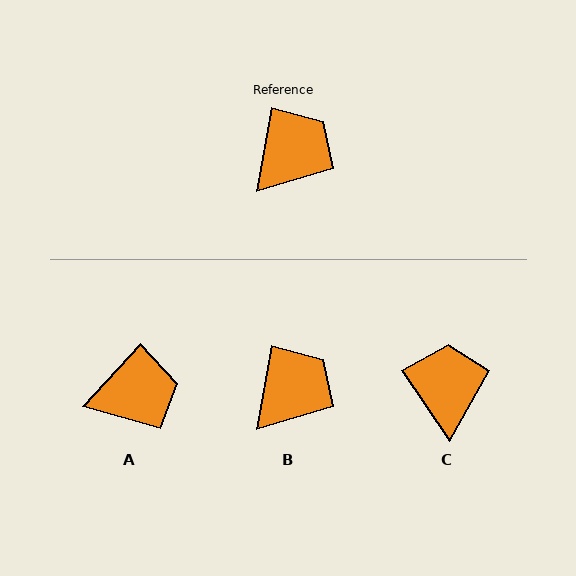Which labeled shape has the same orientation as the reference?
B.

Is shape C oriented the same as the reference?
No, it is off by about 44 degrees.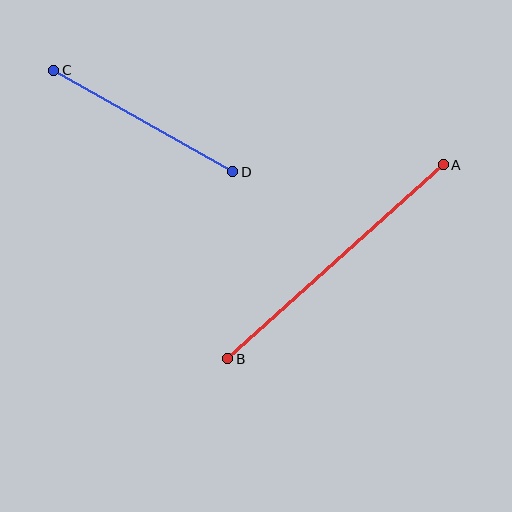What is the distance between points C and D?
The distance is approximately 205 pixels.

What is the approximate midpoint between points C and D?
The midpoint is at approximately (143, 121) pixels.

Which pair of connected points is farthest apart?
Points A and B are farthest apart.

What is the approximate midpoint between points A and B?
The midpoint is at approximately (336, 262) pixels.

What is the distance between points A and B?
The distance is approximately 290 pixels.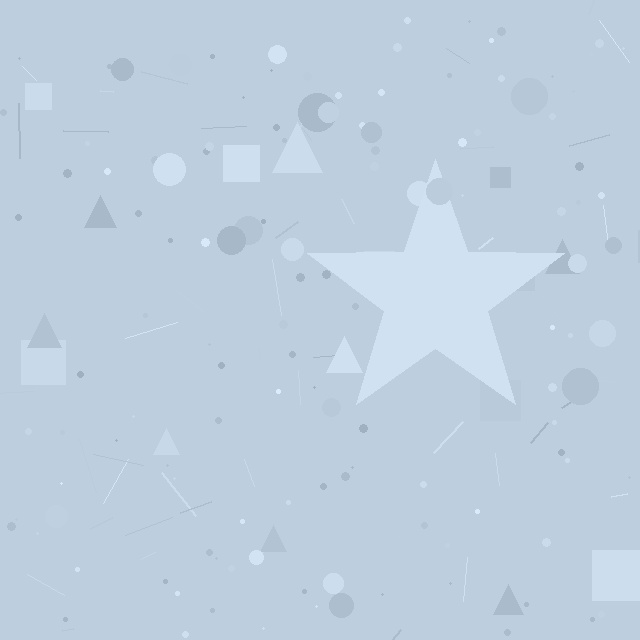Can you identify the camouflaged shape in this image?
The camouflaged shape is a star.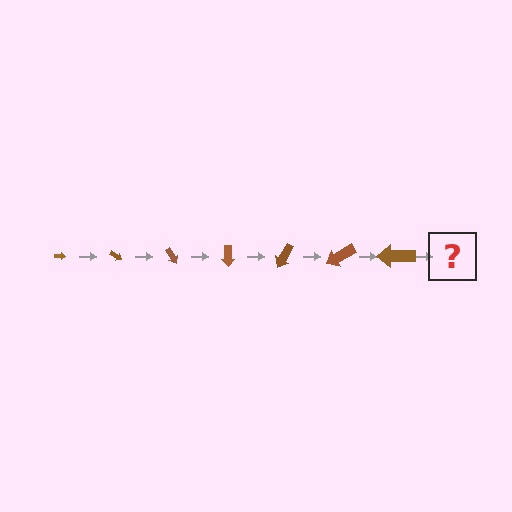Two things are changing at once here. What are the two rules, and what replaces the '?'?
The two rules are that the arrow grows larger each step and it rotates 30 degrees each step. The '?' should be an arrow, larger than the previous one and rotated 210 degrees from the start.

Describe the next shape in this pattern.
It should be an arrow, larger than the previous one and rotated 210 degrees from the start.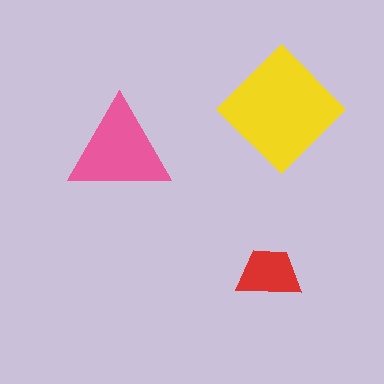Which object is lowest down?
The red trapezoid is bottommost.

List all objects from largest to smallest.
The yellow diamond, the pink triangle, the red trapezoid.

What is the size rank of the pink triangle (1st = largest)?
2nd.